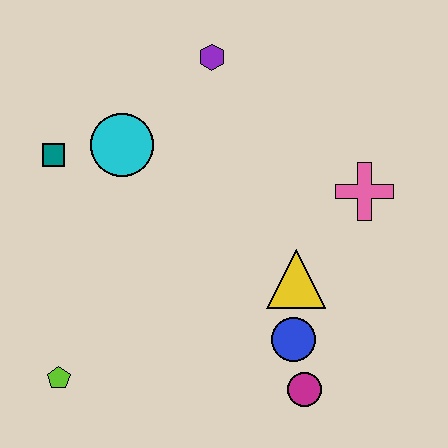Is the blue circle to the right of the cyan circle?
Yes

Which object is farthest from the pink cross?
The lime pentagon is farthest from the pink cross.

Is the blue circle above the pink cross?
No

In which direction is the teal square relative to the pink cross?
The teal square is to the left of the pink cross.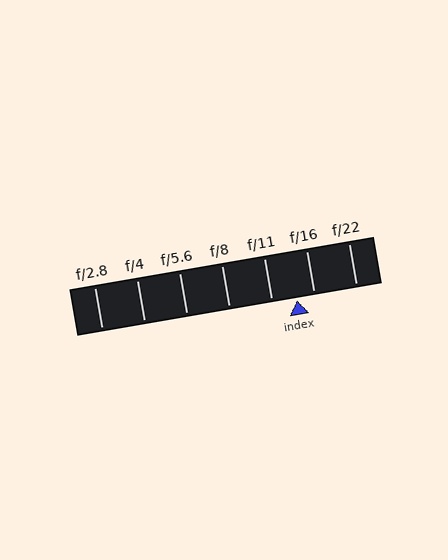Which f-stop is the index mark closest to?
The index mark is closest to f/16.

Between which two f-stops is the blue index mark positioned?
The index mark is between f/11 and f/16.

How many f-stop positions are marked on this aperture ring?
There are 7 f-stop positions marked.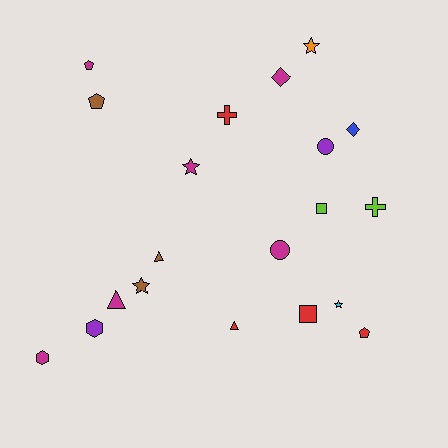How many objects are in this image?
There are 20 objects.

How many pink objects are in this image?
There are no pink objects.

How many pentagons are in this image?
There are 3 pentagons.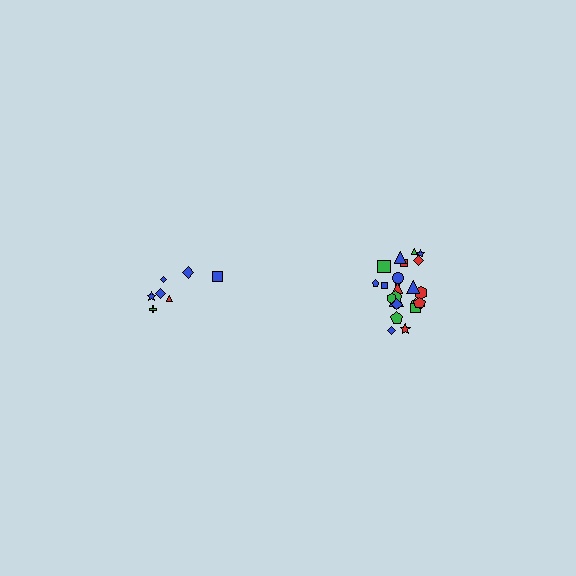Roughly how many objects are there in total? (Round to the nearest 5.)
Roughly 30 objects in total.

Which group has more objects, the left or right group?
The right group.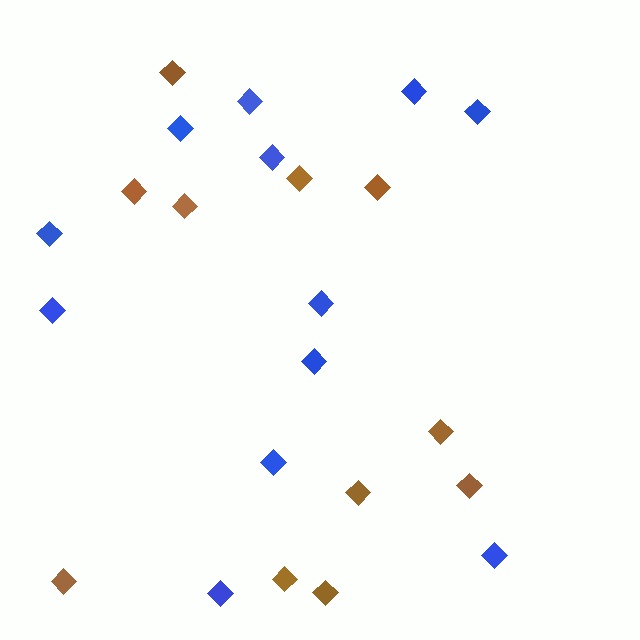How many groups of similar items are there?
There are 2 groups: one group of blue diamonds (12) and one group of brown diamonds (11).